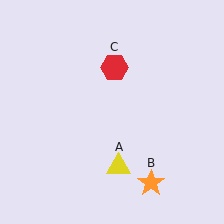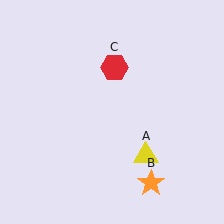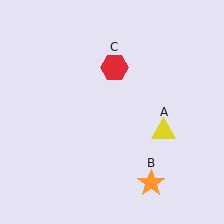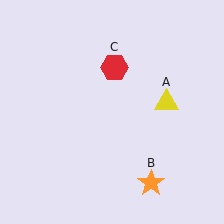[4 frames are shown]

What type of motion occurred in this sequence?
The yellow triangle (object A) rotated counterclockwise around the center of the scene.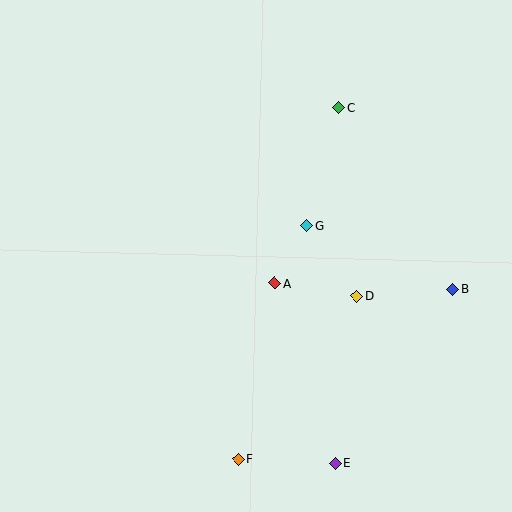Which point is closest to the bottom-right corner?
Point E is closest to the bottom-right corner.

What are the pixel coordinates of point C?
Point C is at (339, 108).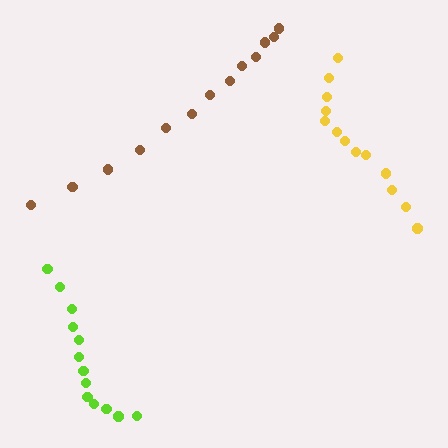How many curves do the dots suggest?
There are 3 distinct paths.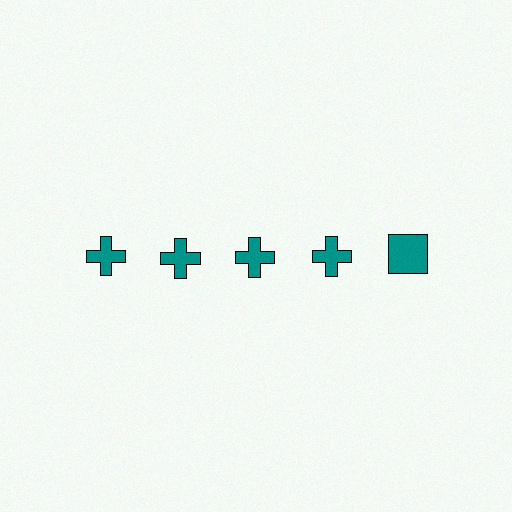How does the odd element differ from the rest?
It has a different shape: square instead of cross.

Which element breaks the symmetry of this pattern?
The teal square in the top row, rightmost column breaks the symmetry. All other shapes are teal crosses.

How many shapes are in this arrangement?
There are 5 shapes arranged in a grid pattern.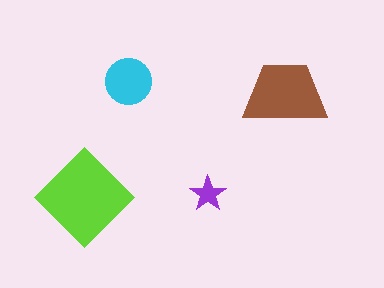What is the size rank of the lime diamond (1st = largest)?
1st.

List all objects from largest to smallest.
The lime diamond, the brown trapezoid, the cyan circle, the purple star.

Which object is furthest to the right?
The brown trapezoid is rightmost.